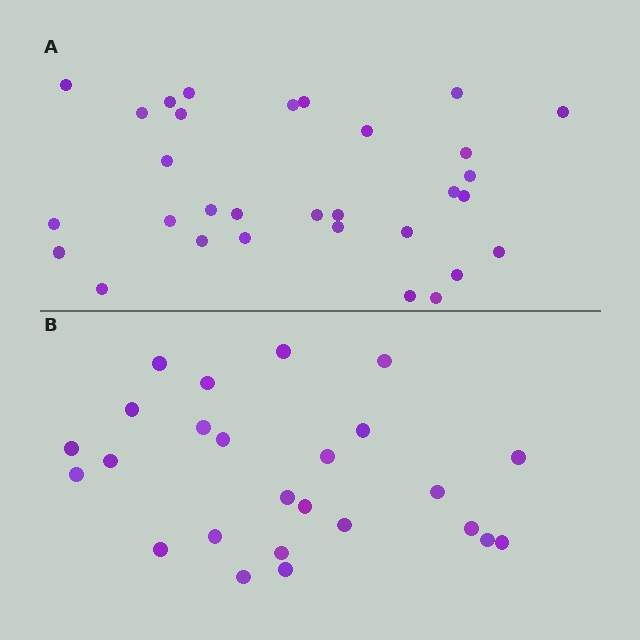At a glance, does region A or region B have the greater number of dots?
Region A (the top region) has more dots.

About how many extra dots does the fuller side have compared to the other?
Region A has about 6 more dots than region B.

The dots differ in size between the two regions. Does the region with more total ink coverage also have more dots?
No. Region B has more total ink coverage because its dots are larger, but region A actually contains more individual dots. Total area can be misleading — the number of items is what matters here.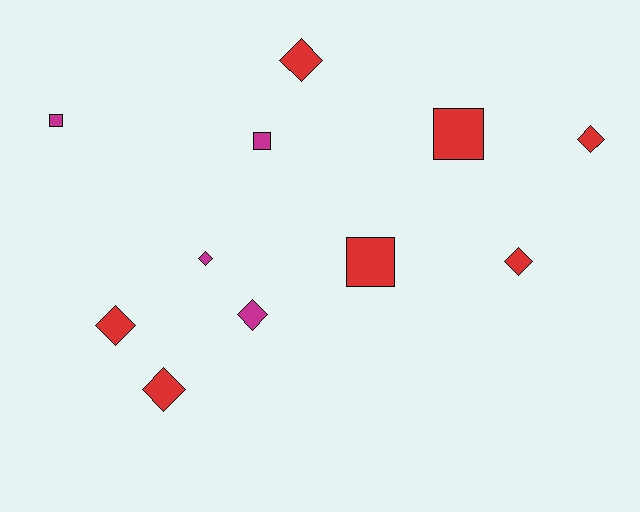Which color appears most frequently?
Red, with 7 objects.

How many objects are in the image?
There are 11 objects.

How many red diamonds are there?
There are 5 red diamonds.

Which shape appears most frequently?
Diamond, with 7 objects.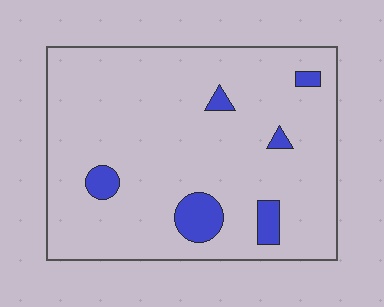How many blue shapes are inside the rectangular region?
6.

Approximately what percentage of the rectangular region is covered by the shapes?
Approximately 10%.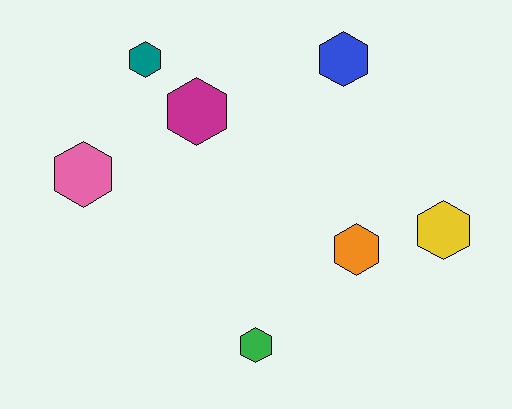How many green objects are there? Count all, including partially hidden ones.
There is 1 green object.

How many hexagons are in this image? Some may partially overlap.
There are 7 hexagons.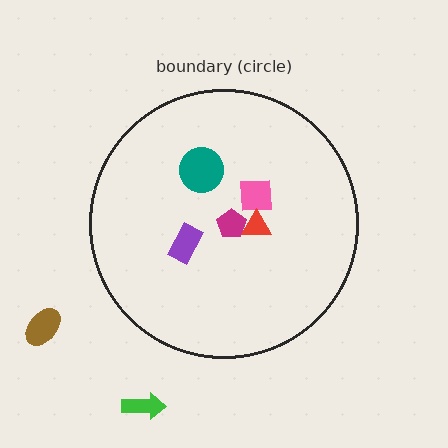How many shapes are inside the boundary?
5 inside, 2 outside.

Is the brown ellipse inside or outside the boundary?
Outside.